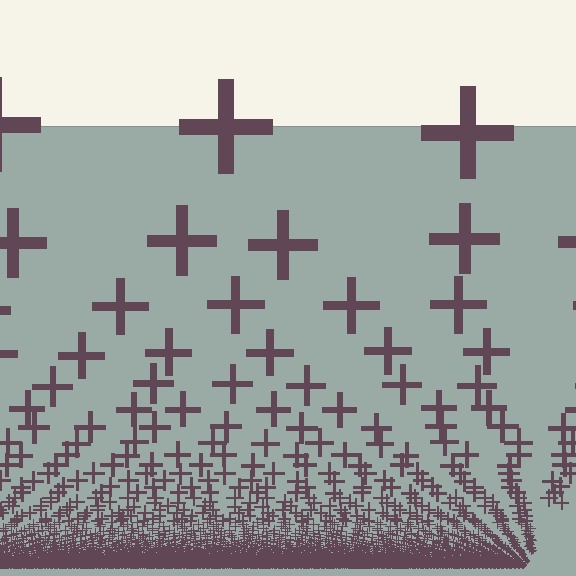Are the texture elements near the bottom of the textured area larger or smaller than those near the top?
Smaller. The gradient is inverted — elements near the bottom are smaller and denser.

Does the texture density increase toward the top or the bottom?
Density increases toward the bottom.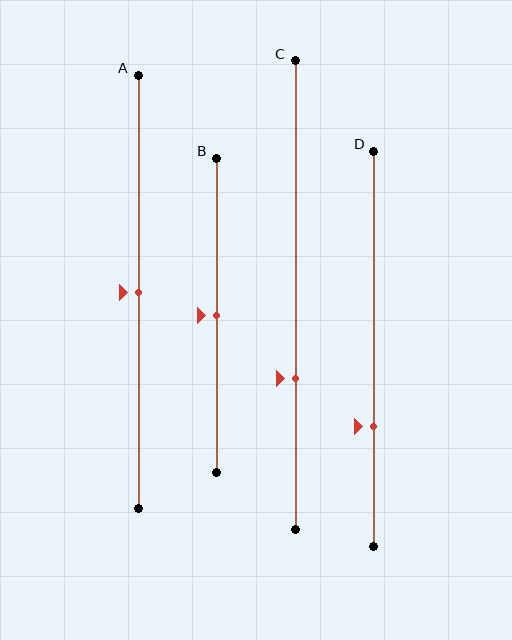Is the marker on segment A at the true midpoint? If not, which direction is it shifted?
Yes, the marker on segment A is at the true midpoint.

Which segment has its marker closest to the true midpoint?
Segment A has its marker closest to the true midpoint.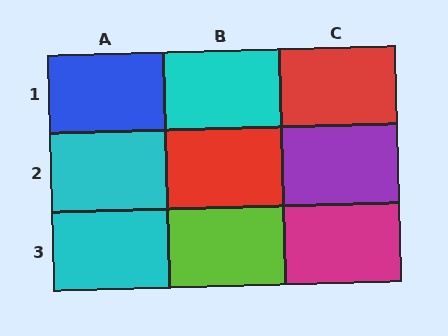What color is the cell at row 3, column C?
Magenta.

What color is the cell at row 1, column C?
Red.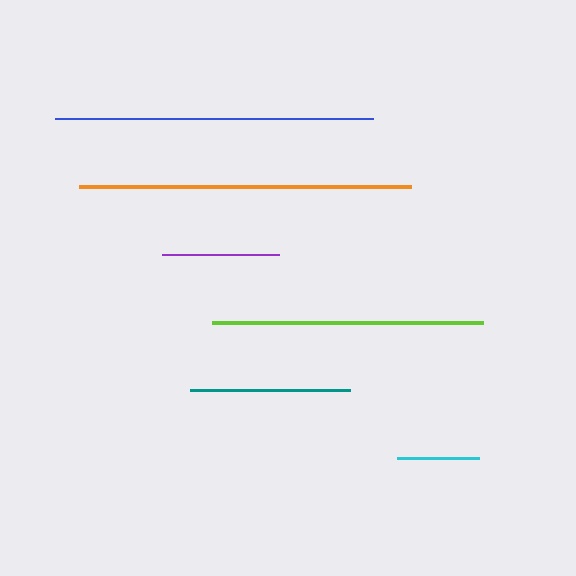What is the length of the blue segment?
The blue segment is approximately 317 pixels long.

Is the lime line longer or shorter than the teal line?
The lime line is longer than the teal line.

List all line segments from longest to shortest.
From longest to shortest: orange, blue, lime, teal, purple, cyan.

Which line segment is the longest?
The orange line is the longest at approximately 332 pixels.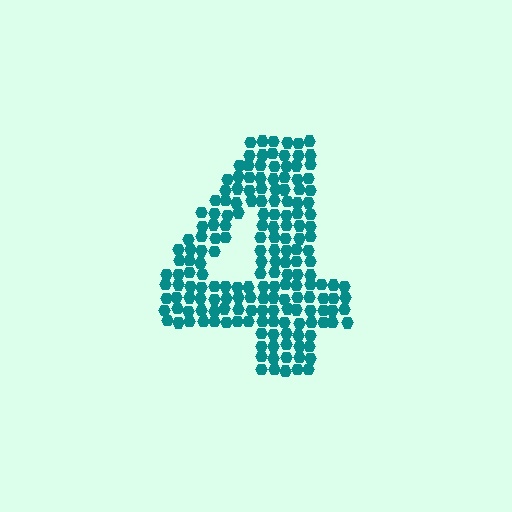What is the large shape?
The large shape is the digit 4.